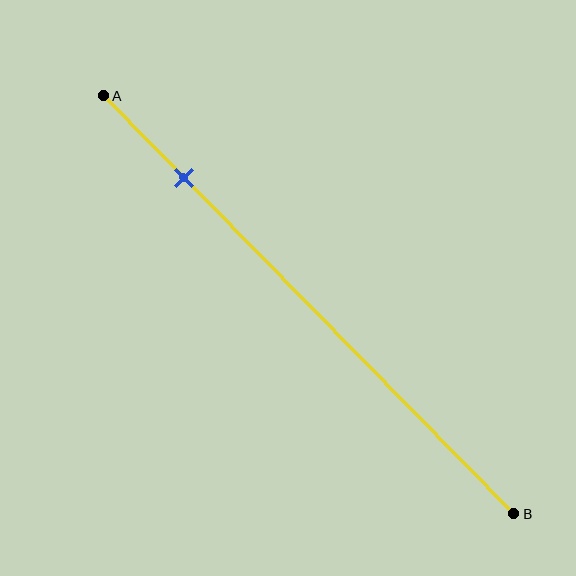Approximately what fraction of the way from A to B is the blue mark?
The blue mark is approximately 20% of the way from A to B.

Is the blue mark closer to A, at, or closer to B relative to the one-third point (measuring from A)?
The blue mark is closer to point A than the one-third point of segment AB.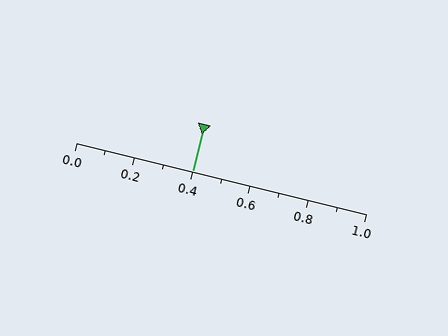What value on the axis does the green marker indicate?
The marker indicates approximately 0.4.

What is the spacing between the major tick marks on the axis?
The major ticks are spaced 0.2 apart.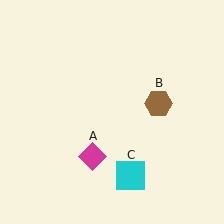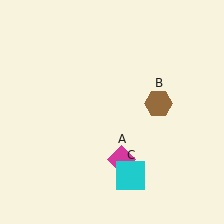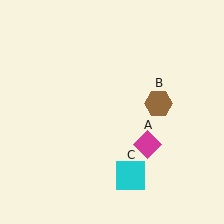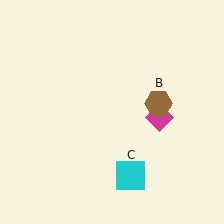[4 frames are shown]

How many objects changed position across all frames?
1 object changed position: magenta diamond (object A).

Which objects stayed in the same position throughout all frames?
Brown hexagon (object B) and cyan square (object C) remained stationary.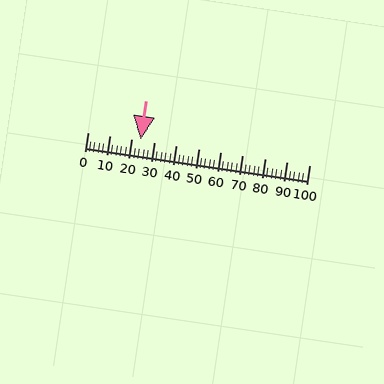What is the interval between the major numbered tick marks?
The major tick marks are spaced 10 units apart.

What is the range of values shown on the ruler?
The ruler shows values from 0 to 100.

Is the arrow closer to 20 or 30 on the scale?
The arrow is closer to 20.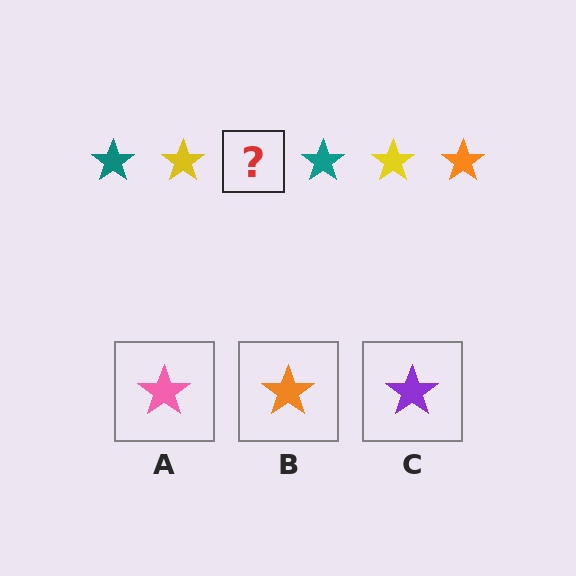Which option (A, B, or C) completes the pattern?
B.